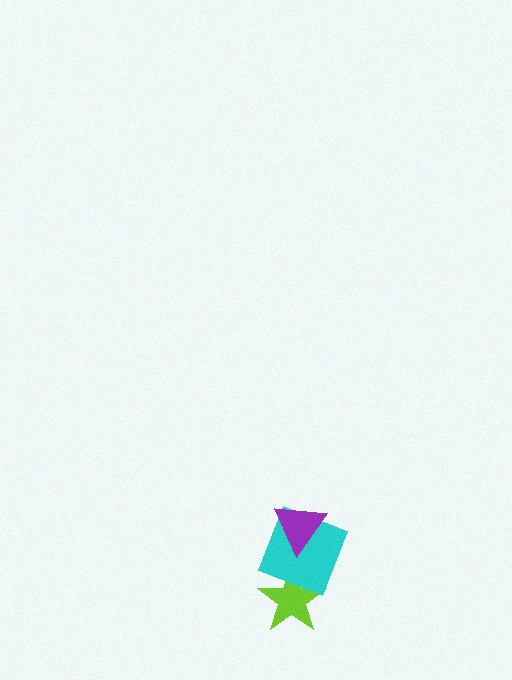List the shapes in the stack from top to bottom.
From top to bottom: the purple triangle, the cyan square, the lime star.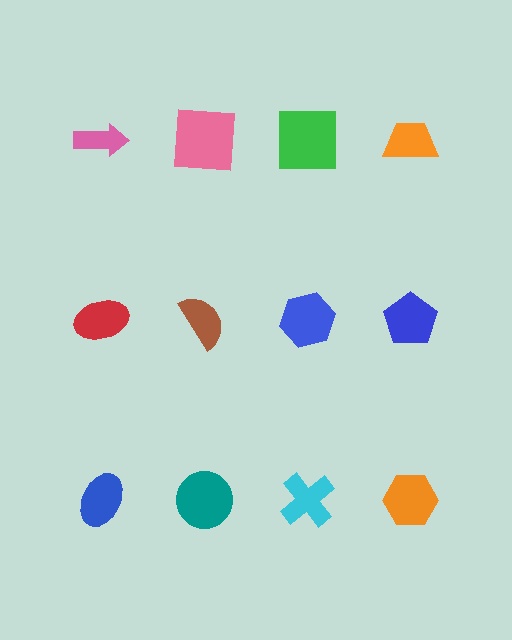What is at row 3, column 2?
A teal circle.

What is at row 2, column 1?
A red ellipse.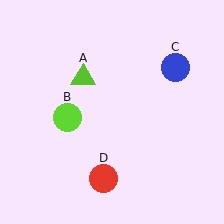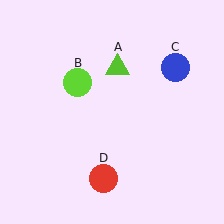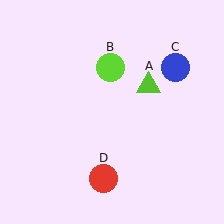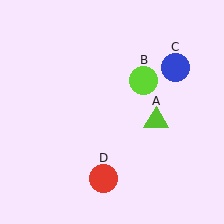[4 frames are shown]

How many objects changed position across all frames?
2 objects changed position: lime triangle (object A), lime circle (object B).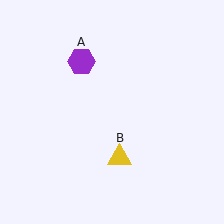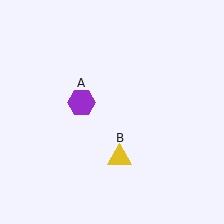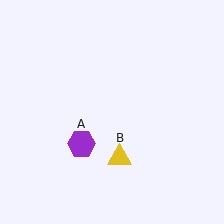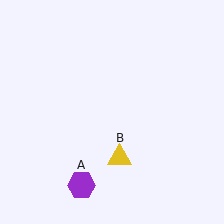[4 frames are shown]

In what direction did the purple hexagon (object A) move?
The purple hexagon (object A) moved down.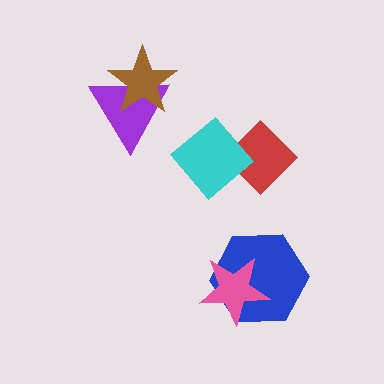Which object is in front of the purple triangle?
The brown star is in front of the purple triangle.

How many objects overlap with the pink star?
1 object overlaps with the pink star.